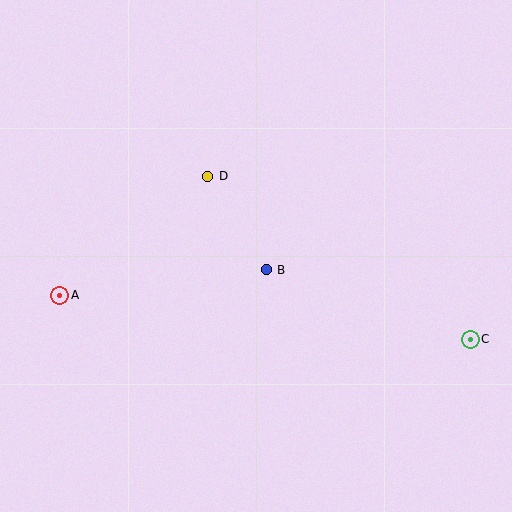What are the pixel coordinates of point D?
Point D is at (208, 176).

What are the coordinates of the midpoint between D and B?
The midpoint between D and B is at (237, 223).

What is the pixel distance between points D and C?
The distance between D and C is 309 pixels.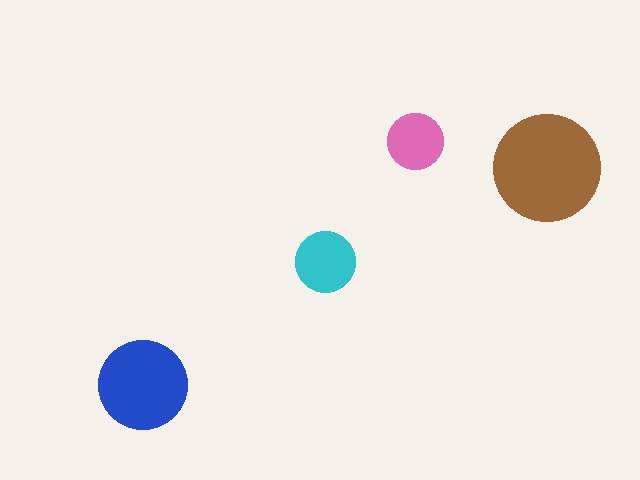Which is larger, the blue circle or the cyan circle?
The blue one.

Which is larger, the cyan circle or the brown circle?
The brown one.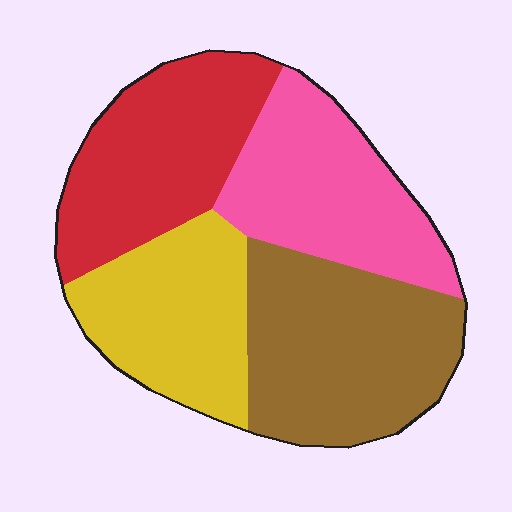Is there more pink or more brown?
Brown.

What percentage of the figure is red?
Red covers roughly 25% of the figure.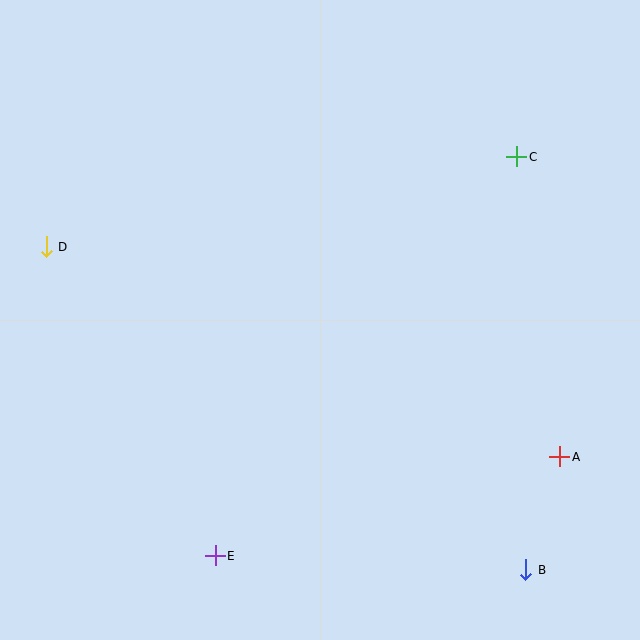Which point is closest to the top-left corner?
Point D is closest to the top-left corner.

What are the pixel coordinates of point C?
Point C is at (517, 157).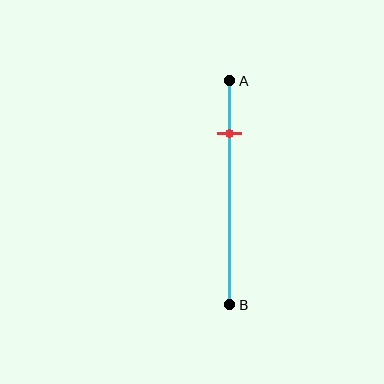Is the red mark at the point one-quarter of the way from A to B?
Yes, the mark is approximately at the one-quarter point.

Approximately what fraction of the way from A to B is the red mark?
The red mark is approximately 25% of the way from A to B.